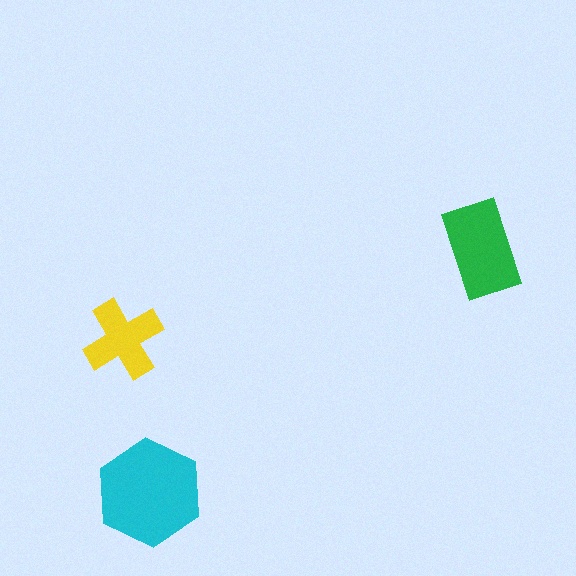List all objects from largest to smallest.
The cyan hexagon, the green rectangle, the yellow cross.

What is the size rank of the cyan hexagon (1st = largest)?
1st.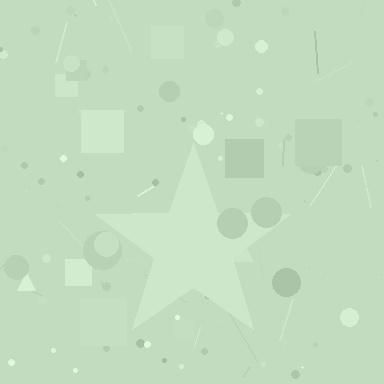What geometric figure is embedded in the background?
A star is embedded in the background.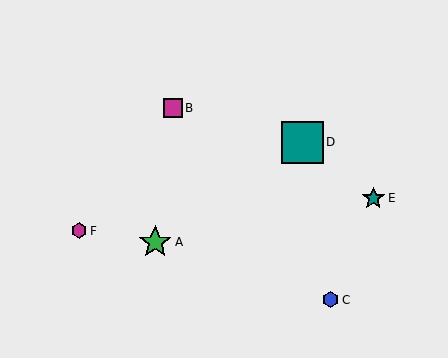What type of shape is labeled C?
Shape C is a blue hexagon.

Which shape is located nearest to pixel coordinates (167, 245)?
The green star (labeled A) at (155, 242) is nearest to that location.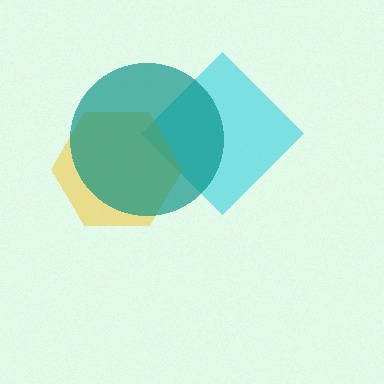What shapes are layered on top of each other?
The layered shapes are: a cyan diamond, a yellow hexagon, a teal circle.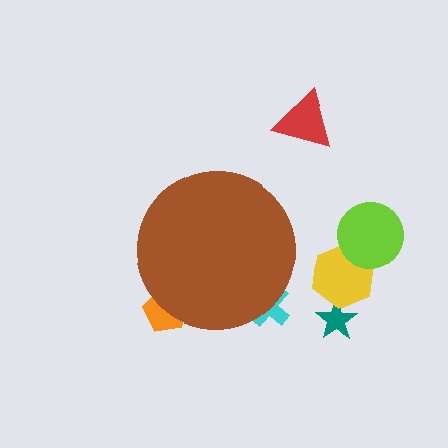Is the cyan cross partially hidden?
Yes, the cyan cross is partially hidden behind the brown circle.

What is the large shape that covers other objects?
A brown circle.